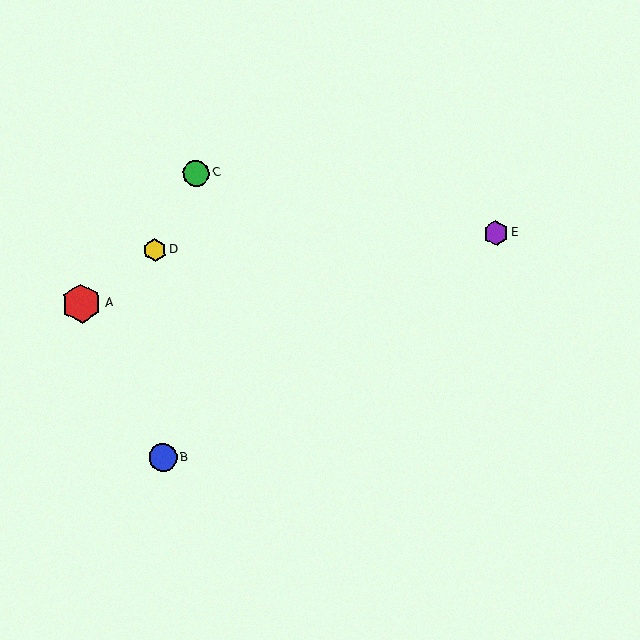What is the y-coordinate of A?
Object A is at y≈304.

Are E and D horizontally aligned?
Yes, both are at y≈233.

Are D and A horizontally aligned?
No, D is at y≈250 and A is at y≈304.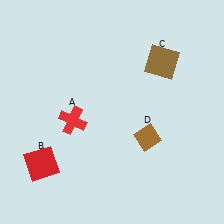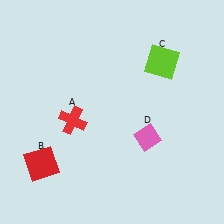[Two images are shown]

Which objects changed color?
C changed from brown to lime. D changed from brown to pink.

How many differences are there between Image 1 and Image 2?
There are 2 differences between the two images.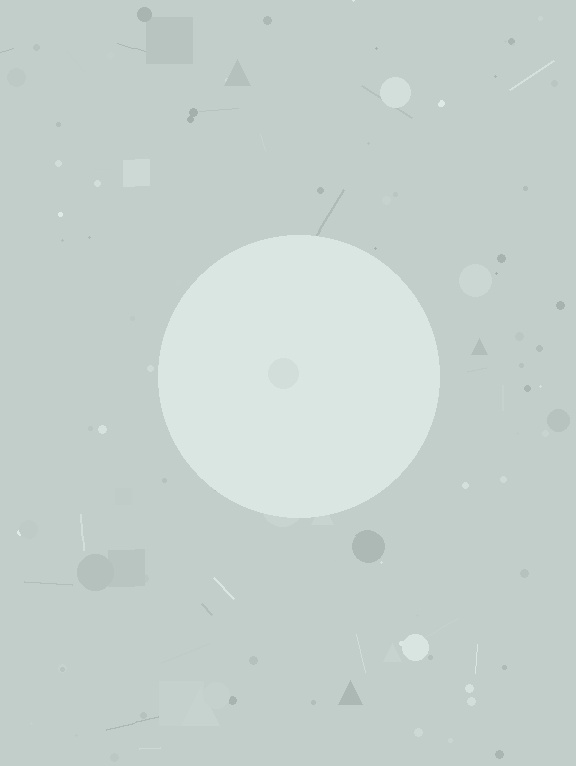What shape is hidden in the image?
A circle is hidden in the image.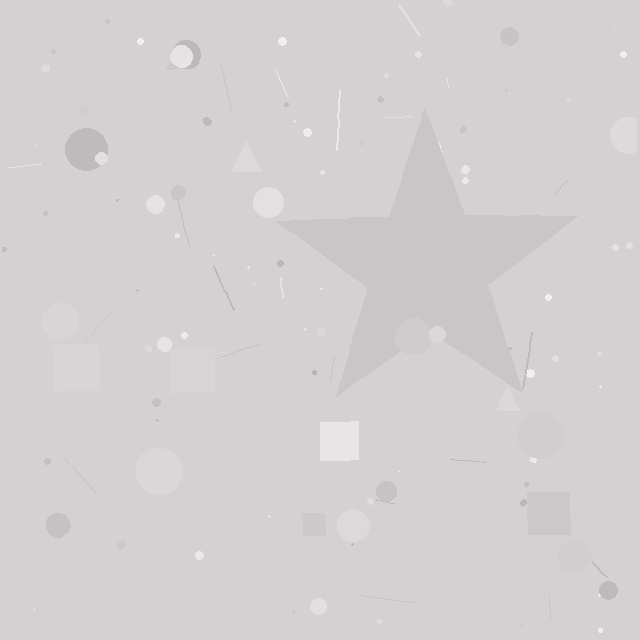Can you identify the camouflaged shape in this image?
The camouflaged shape is a star.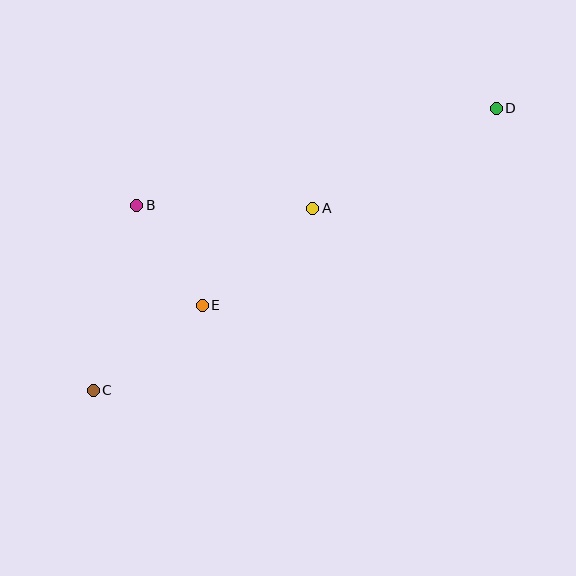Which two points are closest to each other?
Points B and E are closest to each other.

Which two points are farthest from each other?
Points C and D are farthest from each other.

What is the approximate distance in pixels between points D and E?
The distance between D and E is approximately 354 pixels.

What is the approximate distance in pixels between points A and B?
The distance between A and B is approximately 176 pixels.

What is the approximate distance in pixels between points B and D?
The distance between B and D is approximately 372 pixels.